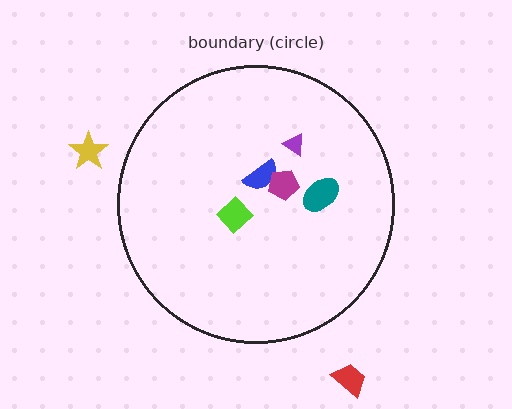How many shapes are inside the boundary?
5 inside, 2 outside.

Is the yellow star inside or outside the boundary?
Outside.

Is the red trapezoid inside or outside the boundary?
Outside.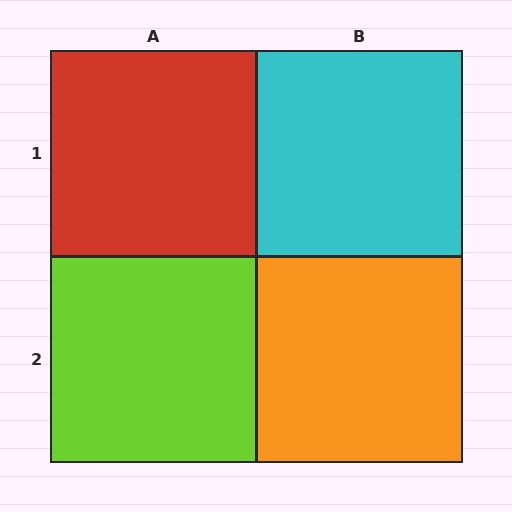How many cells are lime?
1 cell is lime.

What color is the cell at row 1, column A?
Red.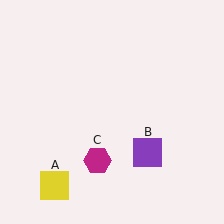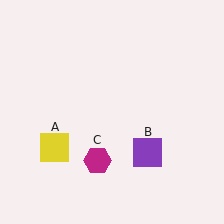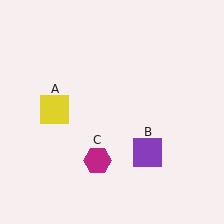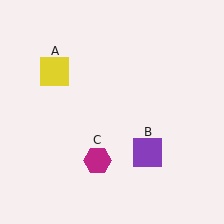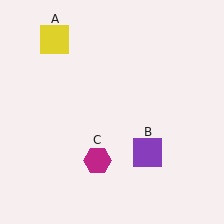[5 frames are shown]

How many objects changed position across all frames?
1 object changed position: yellow square (object A).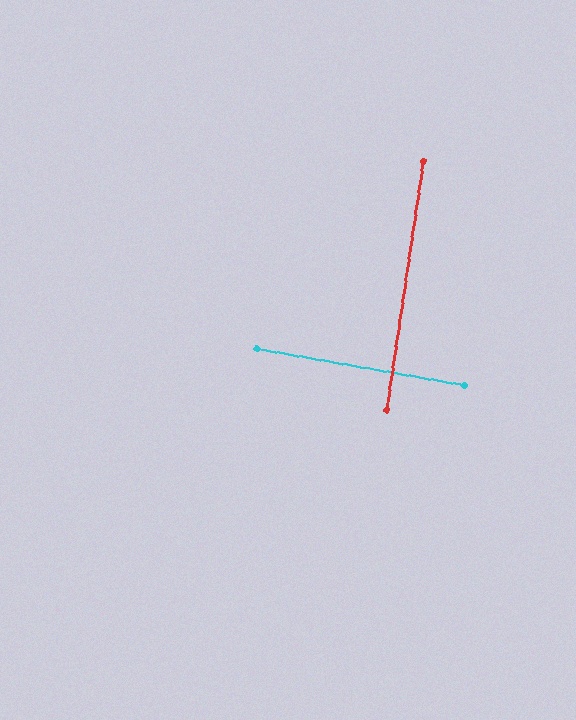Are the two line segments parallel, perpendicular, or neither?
Perpendicular — they meet at approximately 88°.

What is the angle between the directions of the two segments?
Approximately 88 degrees.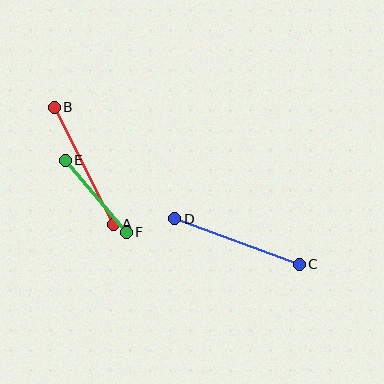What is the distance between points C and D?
The distance is approximately 132 pixels.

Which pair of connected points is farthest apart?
Points C and D are farthest apart.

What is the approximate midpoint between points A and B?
The midpoint is at approximately (84, 166) pixels.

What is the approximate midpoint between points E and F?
The midpoint is at approximately (96, 196) pixels.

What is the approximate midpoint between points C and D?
The midpoint is at approximately (237, 241) pixels.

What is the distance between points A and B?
The distance is approximately 131 pixels.